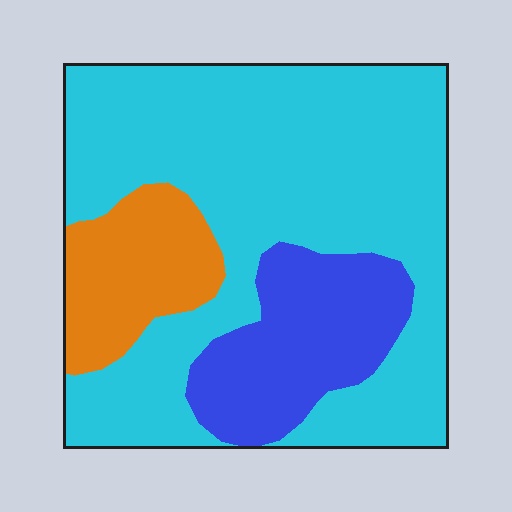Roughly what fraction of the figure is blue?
Blue takes up about one fifth (1/5) of the figure.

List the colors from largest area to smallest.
From largest to smallest: cyan, blue, orange.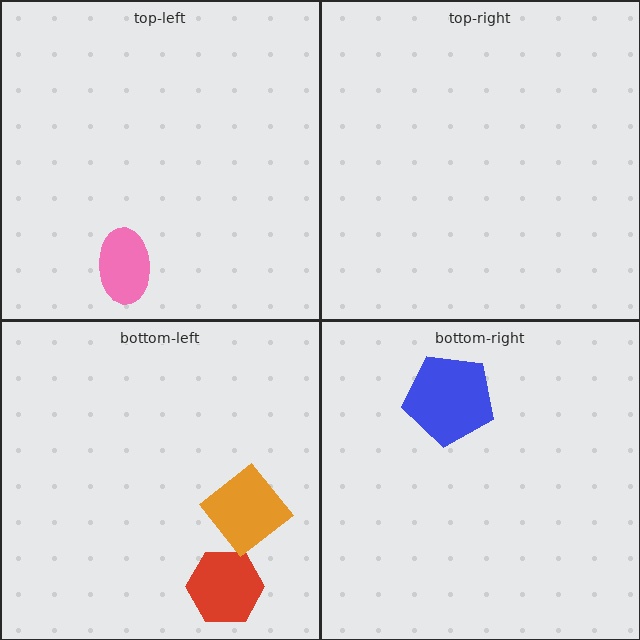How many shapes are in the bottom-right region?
1.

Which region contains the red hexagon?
The bottom-left region.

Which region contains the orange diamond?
The bottom-left region.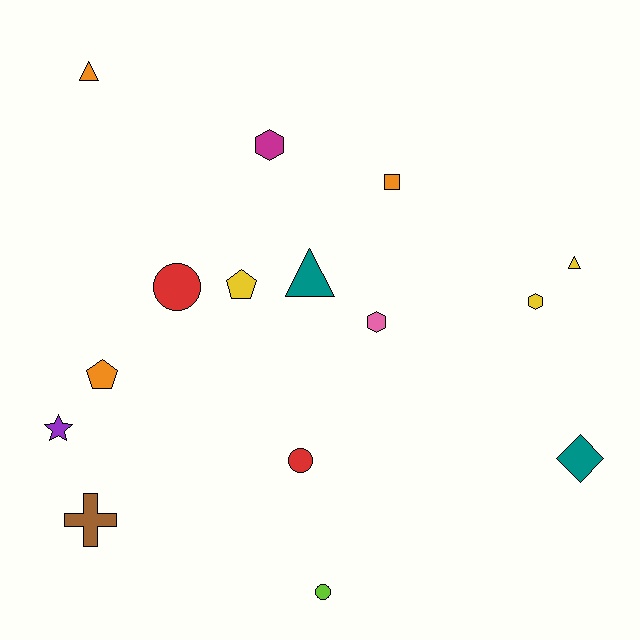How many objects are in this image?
There are 15 objects.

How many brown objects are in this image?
There is 1 brown object.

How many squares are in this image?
There is 1 square.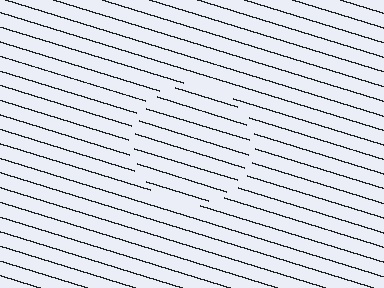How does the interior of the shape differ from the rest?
The interior of the shape contains the same grating, shifted by half a period — the contour is defined by the phase discontinuity where line-ends from the inner and outer gratings abut.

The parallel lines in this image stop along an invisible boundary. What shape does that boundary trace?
An illusory circle. The interior of the shape contains the same grating, shifted by half a period — the contour is defined by the phase discontinuity where line-ends from the inner and outer gratings abut.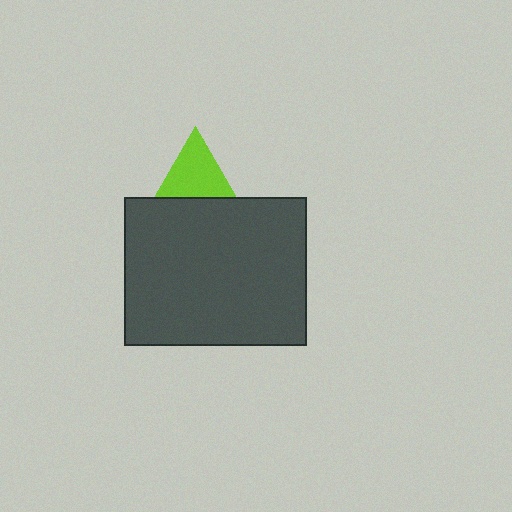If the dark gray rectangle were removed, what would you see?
You would see the complete lime triangle.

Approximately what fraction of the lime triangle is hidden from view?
Roughly 46% of the lime triangle is hidden behind the dark gray rectangle.